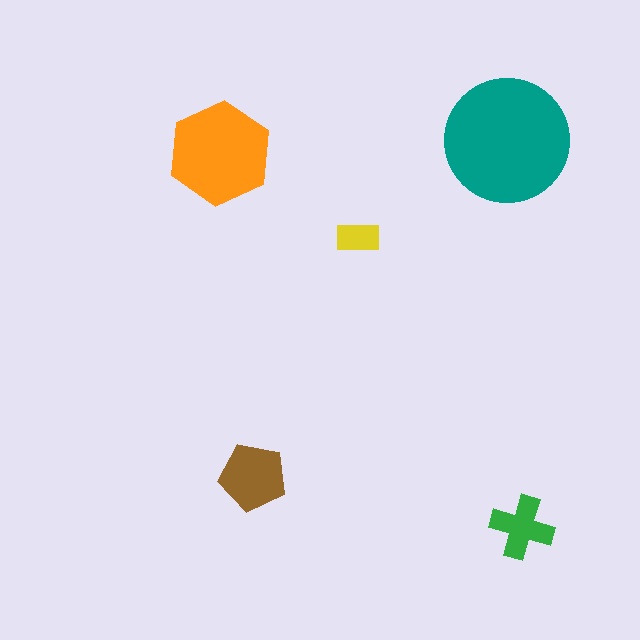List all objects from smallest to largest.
The yellow rectangle, the green cross, the brown pentagon, the orange hexagon, the teal circle.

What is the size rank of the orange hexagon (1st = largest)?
2nd.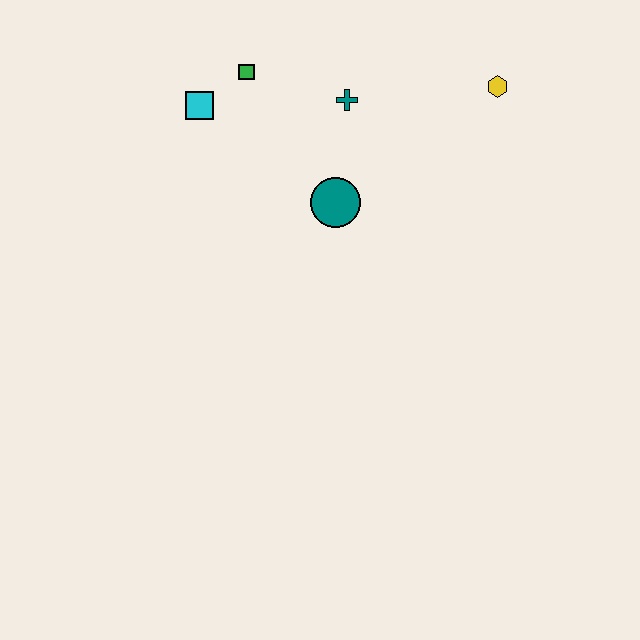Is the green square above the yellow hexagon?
Yes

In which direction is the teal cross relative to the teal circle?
The teal cross is above the teal circle.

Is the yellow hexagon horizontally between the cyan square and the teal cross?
No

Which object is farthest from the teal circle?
The yellow hexagon is farthest from the teal circle.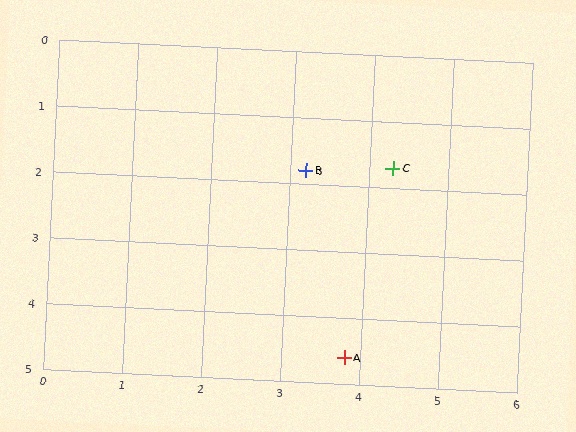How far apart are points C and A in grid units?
Points C and A are about 2.9 grid units apart.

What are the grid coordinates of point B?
Point B is at approximately (3.2, 1.8).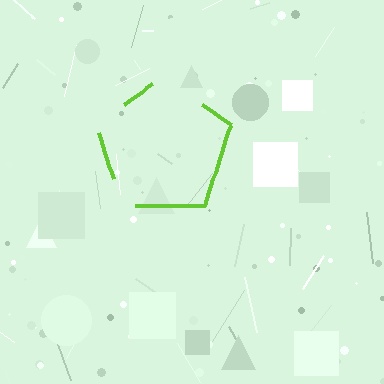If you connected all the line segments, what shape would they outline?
They would outline a pentagon.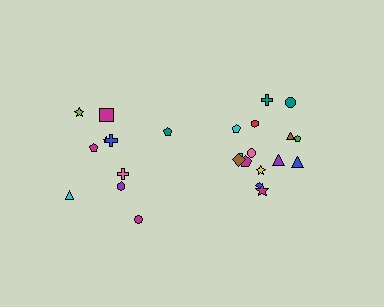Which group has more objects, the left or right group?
The right group.